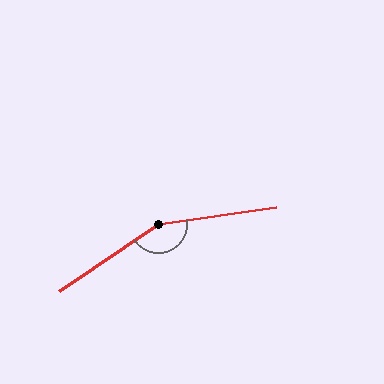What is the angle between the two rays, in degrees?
Approximately 154 degrees.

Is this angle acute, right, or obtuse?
It is obtuse.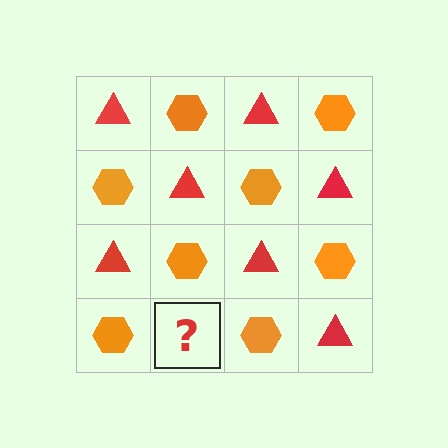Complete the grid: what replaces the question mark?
The question mark should be replaced with a red triangle.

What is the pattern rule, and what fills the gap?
The rule is that it alternates red triangle and orange hexagon in a checkerboard pattern. The gap should be filled with a red triangle.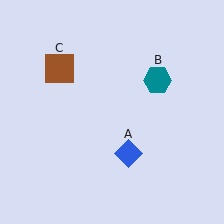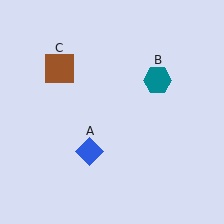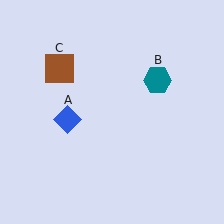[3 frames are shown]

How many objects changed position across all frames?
1 object changed position: blue diamond (object A).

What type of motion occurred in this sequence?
The blue diamond (object A) rotated clockwise around the center of the scene.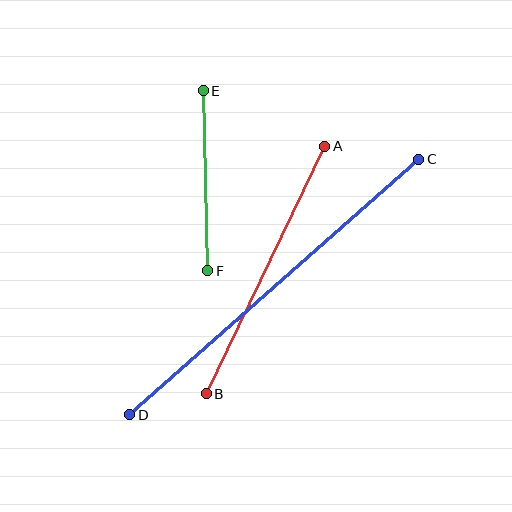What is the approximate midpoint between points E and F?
The midpoint is at approximately (206, 181) pixels.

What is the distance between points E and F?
The distance is approximately 180 pixels.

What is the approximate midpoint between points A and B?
The midpoint is at approximately (265, 270) pixels.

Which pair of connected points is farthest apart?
Points C and D are farthest apart.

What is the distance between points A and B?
The distance is approximately 274 pixels.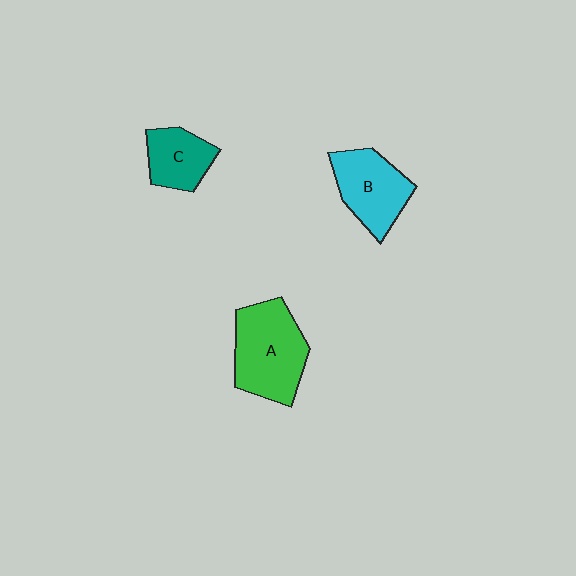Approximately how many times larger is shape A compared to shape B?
Approximately 1.3 times.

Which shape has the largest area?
Shape A (green).